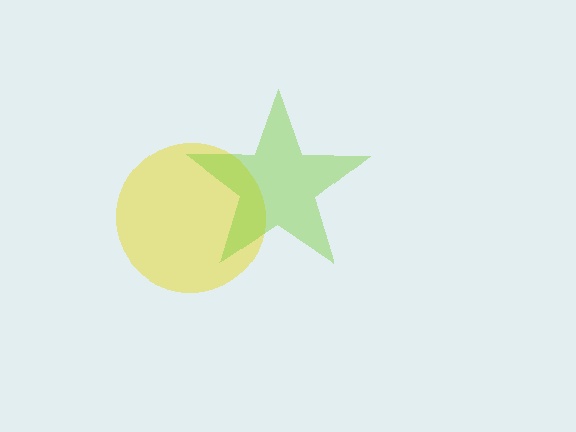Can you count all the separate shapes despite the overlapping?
Yes, there are 2 separate shapes.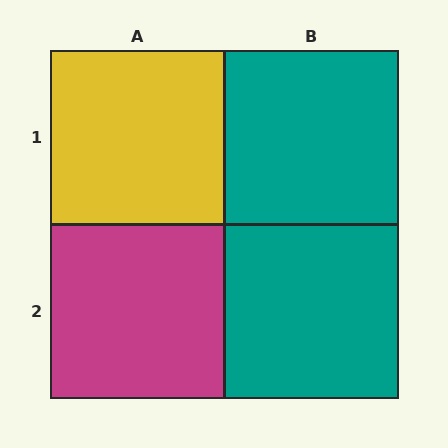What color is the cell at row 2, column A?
Magenta.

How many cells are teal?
2 cells are teal.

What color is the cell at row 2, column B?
Teal.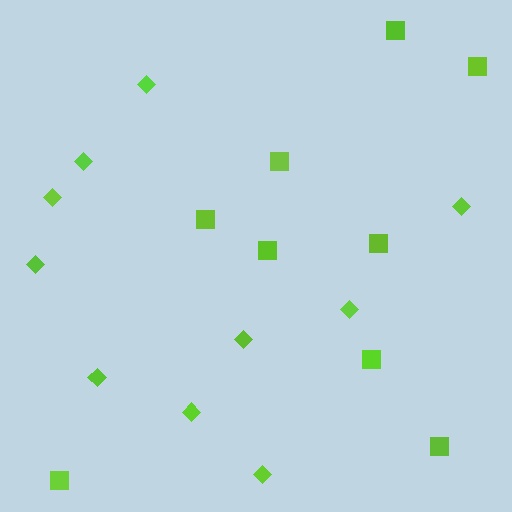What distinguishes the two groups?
There are 2 groups: one group of squares (9) and one group of diamonds (10).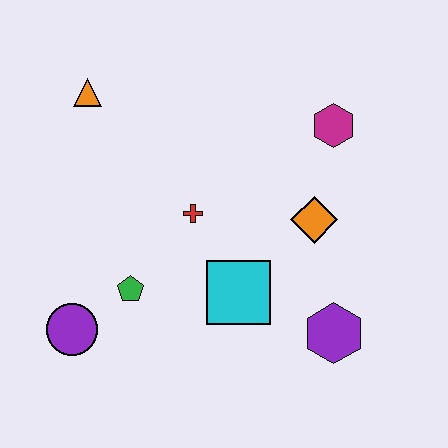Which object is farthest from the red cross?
The purple hexagon is farthest from the red cross.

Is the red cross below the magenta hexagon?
Yes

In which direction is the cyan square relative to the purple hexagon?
The cyan square is to the left of the purple hexagon.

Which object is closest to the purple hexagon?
The cyan square is closest to the purple hexagon.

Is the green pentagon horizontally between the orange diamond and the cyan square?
No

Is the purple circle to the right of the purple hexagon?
No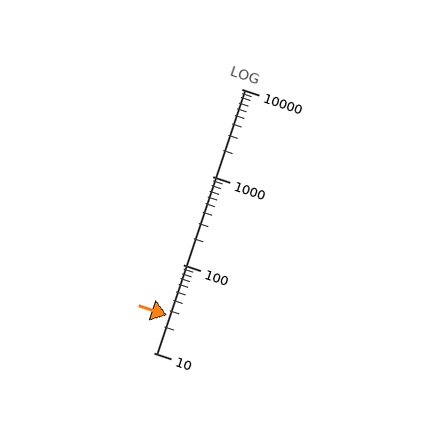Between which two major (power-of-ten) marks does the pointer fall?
The pointer is between 10 and 100.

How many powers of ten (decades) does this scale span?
The scale spans 3 decades, from 10 to 10000.